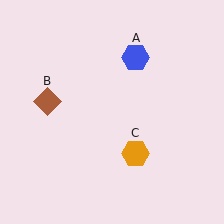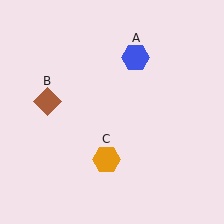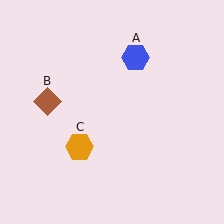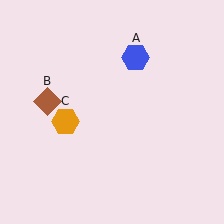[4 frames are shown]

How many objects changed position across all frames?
1 object changed position: orange hexagon (object C).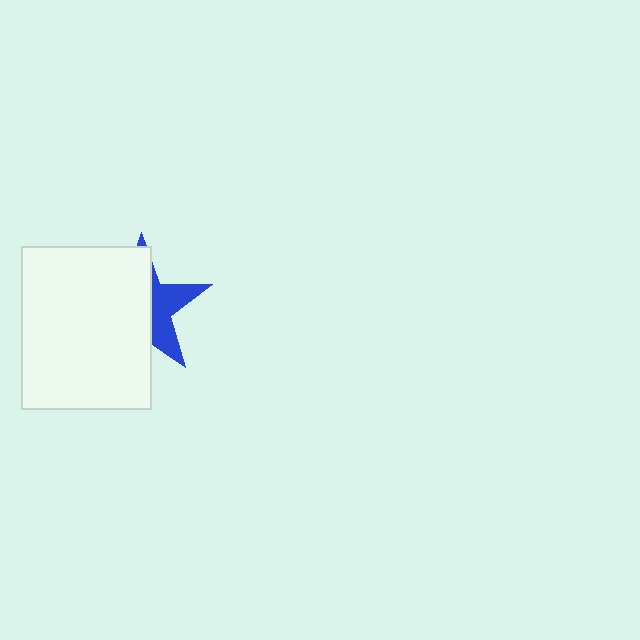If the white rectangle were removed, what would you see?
You would see the complete blue star.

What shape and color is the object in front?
The object in front is a white rectangle.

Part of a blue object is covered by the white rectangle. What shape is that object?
It is a star.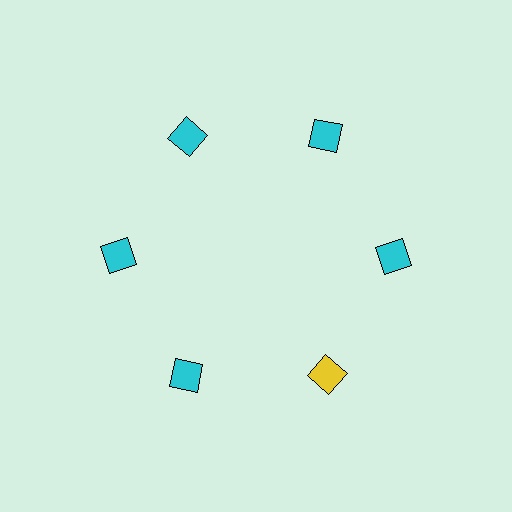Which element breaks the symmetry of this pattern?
The yellow diamond at roughly the 5 o'clock position breaks the symmetry. All other shapes are cyan diamonds.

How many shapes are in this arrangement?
There are 6 shapes arranged in a ring pattern.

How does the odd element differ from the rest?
It has a different color: yellow instead of cyan.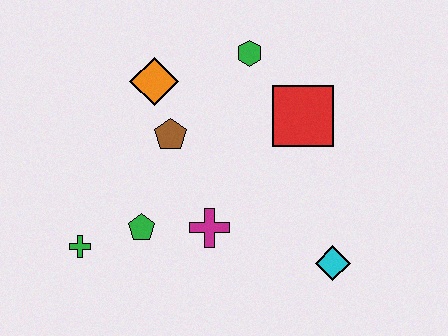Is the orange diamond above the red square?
Yes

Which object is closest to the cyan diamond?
The magenta cross is closest to the cyan diamond.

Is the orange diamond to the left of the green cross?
No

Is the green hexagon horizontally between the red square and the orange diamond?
Yes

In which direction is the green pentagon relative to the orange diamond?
The green pentagon is below the orange diamond.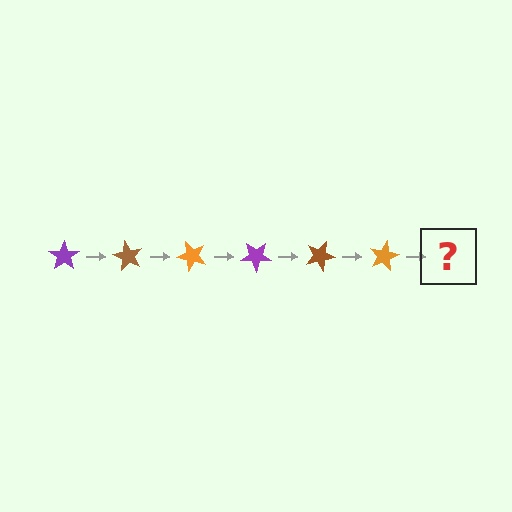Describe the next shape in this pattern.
It should be a purple star, rotated 360 degrees from the start.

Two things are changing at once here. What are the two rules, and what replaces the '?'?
The two rules are that it rotates 60 degrees each step and the color cycles through purple, brown, and orange. The '?' should be a purple star, rotated 360 degrees from the start.